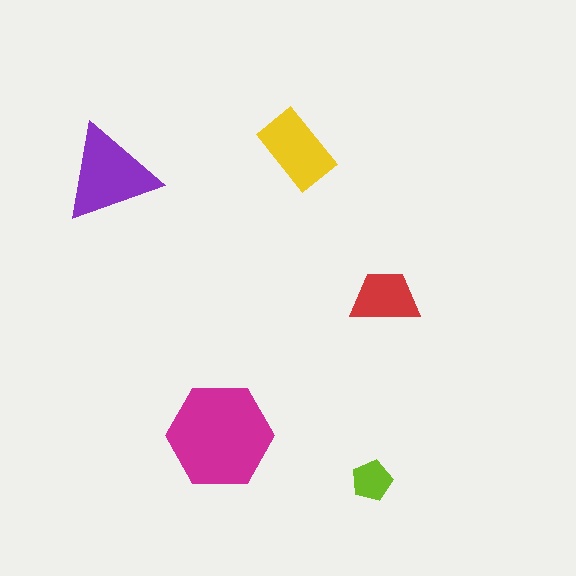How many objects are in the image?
There are 5 objects in the image.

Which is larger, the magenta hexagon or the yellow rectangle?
The magenta hexagon.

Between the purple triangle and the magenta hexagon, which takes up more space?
The magenta hexagon.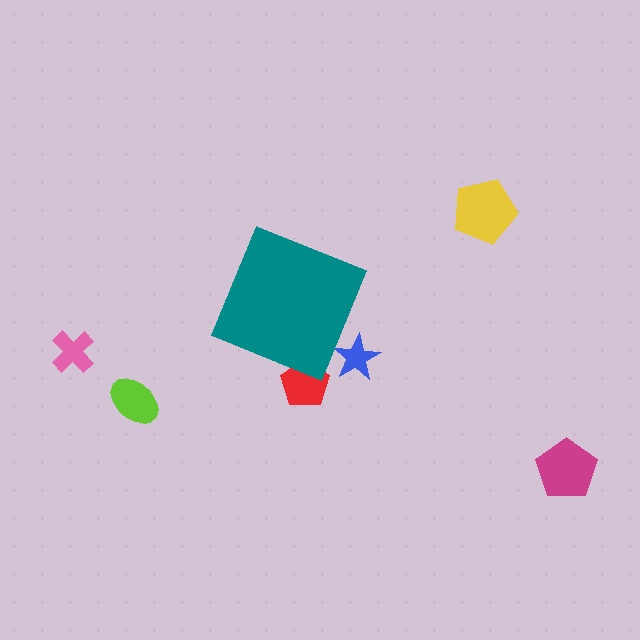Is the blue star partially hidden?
Yes, the blue star is partially hidden behind the teal diamond.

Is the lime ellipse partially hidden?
No, the lime ellipse is fully visible.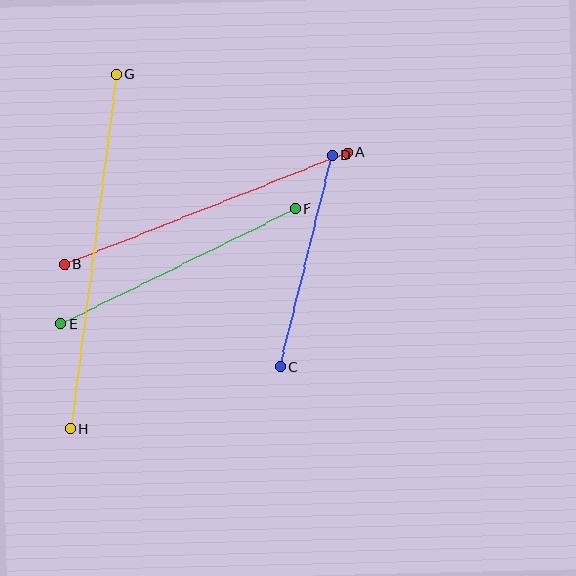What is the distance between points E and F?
The distance is approximately 262 pixels.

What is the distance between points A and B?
The distance is approximately 303 pixels.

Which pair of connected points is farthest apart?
Points G and H are farthest apart.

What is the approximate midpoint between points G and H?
The midpoint is at approximately (93, 251) pixels.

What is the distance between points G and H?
The distance is approximately 357 pixels.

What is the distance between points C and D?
The distance is approximately 218 pixels.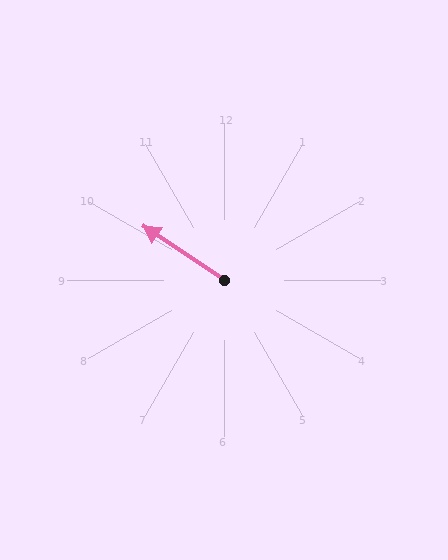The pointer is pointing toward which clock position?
Roughly 10 o'clock.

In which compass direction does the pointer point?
Northwest.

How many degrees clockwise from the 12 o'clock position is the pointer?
Approximately 303 degrees.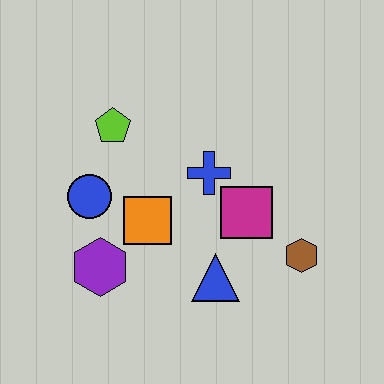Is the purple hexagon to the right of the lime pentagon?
No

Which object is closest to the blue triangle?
The magenta square is closest to the blue triangle.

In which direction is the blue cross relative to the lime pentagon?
The blue cross is to the right of the lime pentagon.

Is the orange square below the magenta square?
Yes